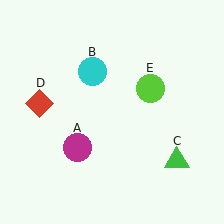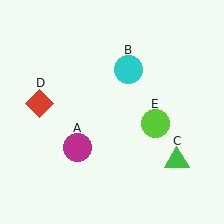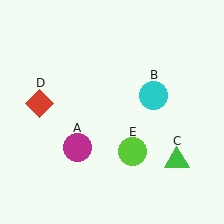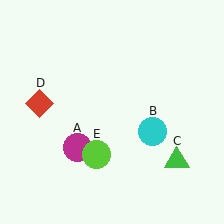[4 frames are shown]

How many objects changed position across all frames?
2 objects changed position: cyan circle (object B), lime circle (object E).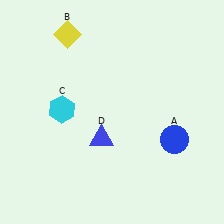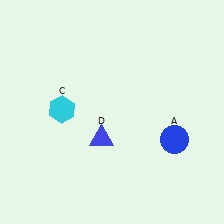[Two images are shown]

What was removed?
The yellow diamond (B) was removed in Image 2.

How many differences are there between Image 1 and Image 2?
There is 1 difference between the two images.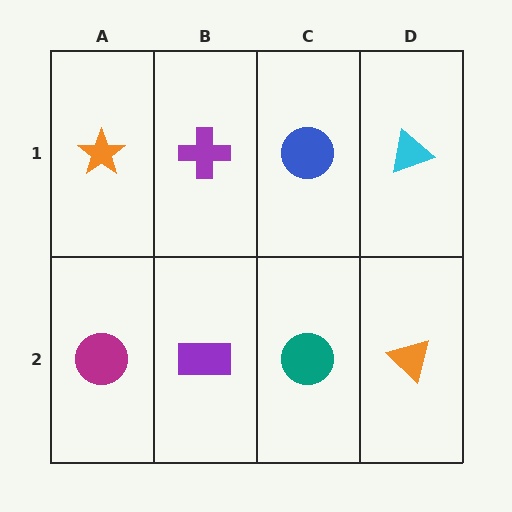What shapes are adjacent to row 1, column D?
An orange triangle (row 2, column D), a blue circle (row 1, column C).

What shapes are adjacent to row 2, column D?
A cyan triangle (row 1, column D), a teal circle (row 2, column C).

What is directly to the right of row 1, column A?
A purple cross.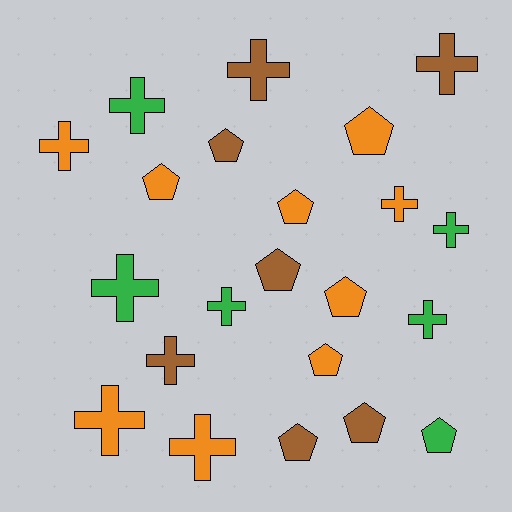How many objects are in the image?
There are 22 objects.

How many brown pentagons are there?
There are 4 brown pentagons.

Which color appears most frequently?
Orange, with 9 objects.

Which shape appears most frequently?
Cross, with 12 objects.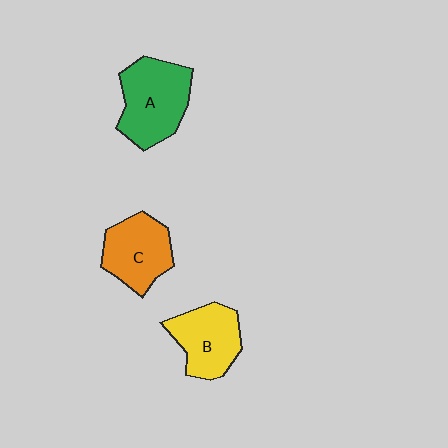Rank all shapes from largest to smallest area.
From largest to smallest: A (green), C (orange), B (yellow).